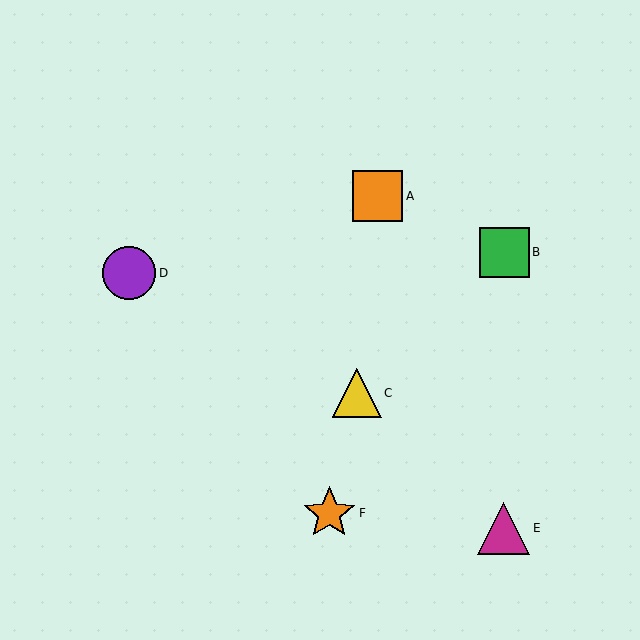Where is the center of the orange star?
The center of the orange star is at (329, 513).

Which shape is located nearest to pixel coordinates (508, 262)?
The green square (labeled B) at (504, 252) is nearest to that location.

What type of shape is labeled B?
Shape B is a green square.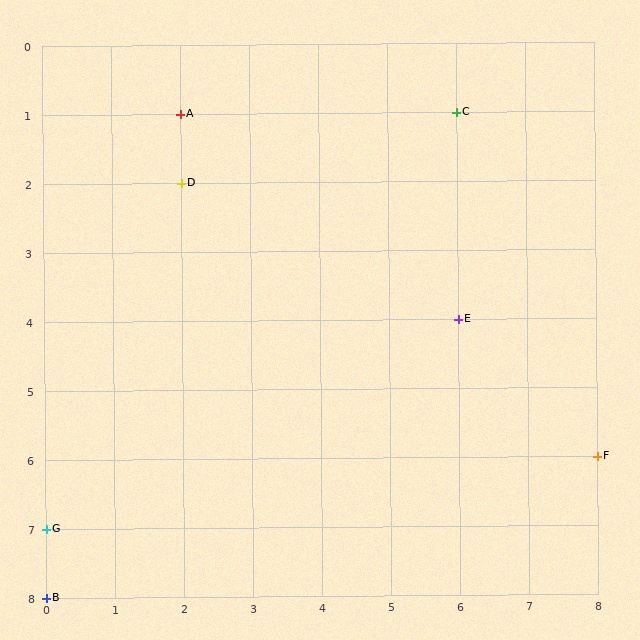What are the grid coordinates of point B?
Point B is at grid coordinates (0, 8).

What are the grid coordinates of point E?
Point E is at grid coordinates (6, 4).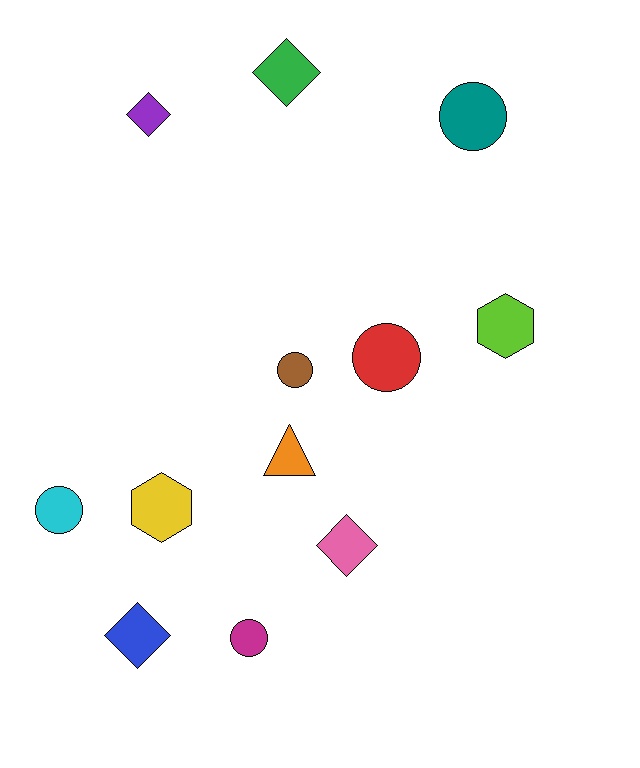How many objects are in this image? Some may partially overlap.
There are 12 objects.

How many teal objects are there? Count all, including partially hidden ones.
There is 1 teal object.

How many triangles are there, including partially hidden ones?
There is 1 triangle.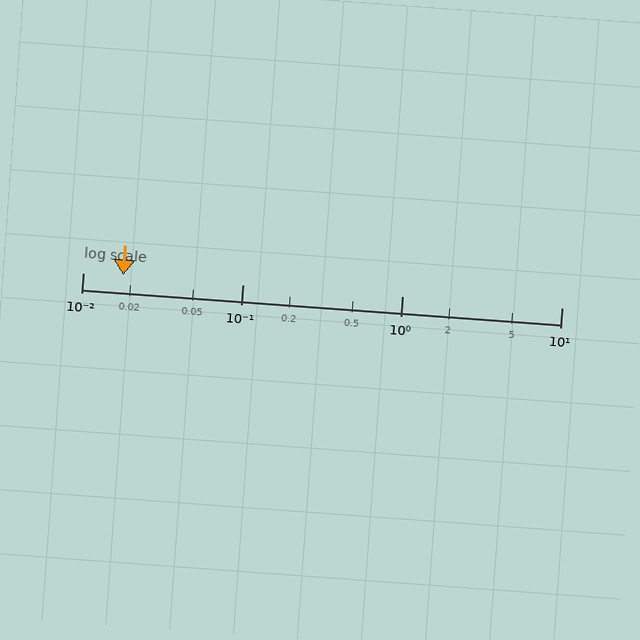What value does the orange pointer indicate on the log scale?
The pointer indicates approximately 0.018.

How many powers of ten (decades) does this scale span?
The scale spans 3 decades, from 0.01 to 10.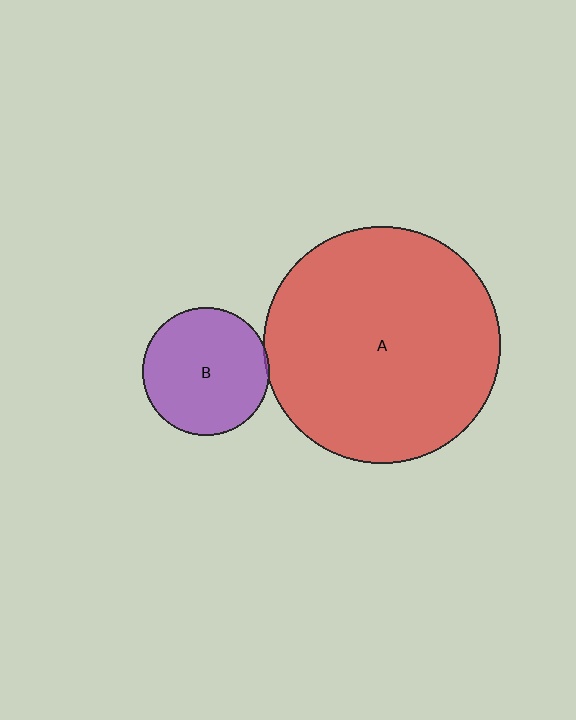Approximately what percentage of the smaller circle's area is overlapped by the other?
Approximately 5%.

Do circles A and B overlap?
Yes.